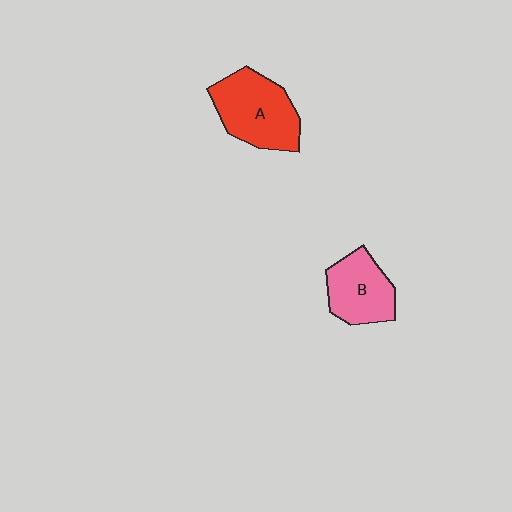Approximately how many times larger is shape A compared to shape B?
Approximately 1.3 times.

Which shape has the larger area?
Shape A (red).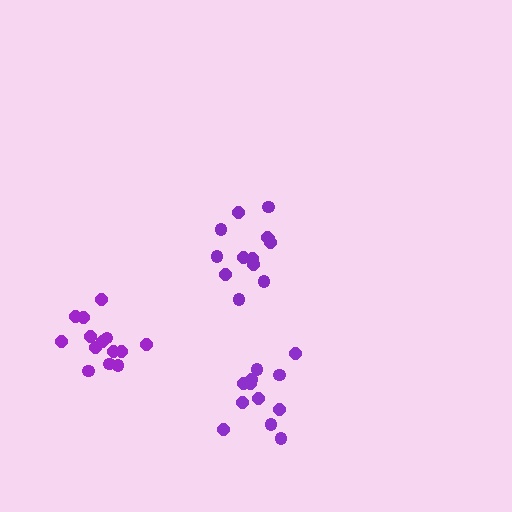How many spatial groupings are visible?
There are 3 spatial groupings.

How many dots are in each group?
Group 1: 13 dots, Group 2: 14 dots, Group 3: 12 dots (39 total).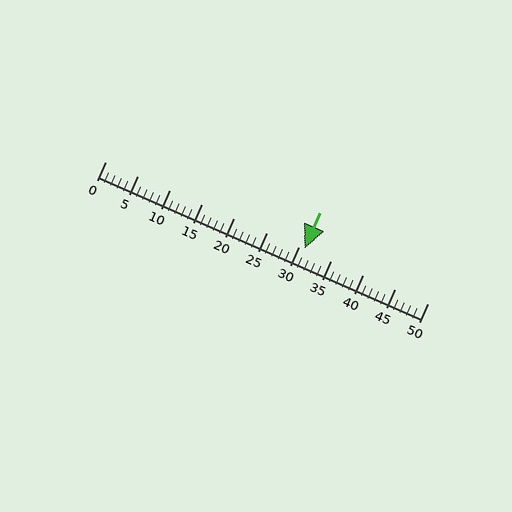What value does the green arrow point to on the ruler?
The green arrow points to approximately 31.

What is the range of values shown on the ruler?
The ruler shows values from 0 to 50.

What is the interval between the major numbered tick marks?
The major tick marks are spaced 5 units apart.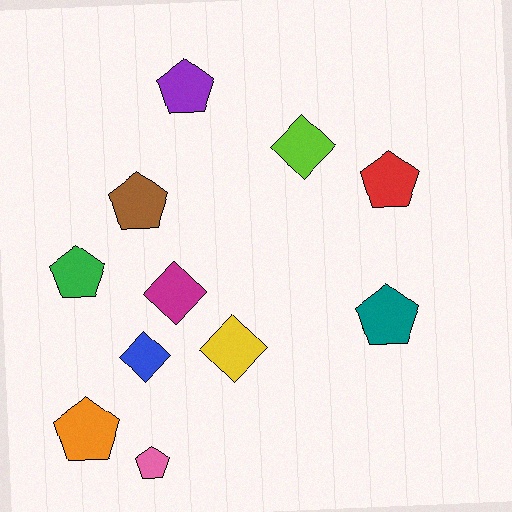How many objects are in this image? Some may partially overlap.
There are 11 objects.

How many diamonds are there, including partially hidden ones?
There are 4 diamonds.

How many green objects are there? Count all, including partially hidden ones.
There is 1 green object.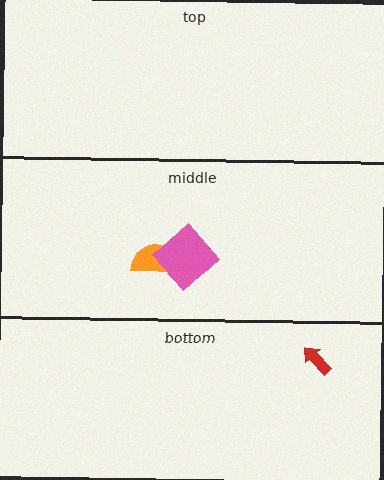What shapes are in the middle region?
The orange semicircle, the pink diamond.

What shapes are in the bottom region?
The red arrow.